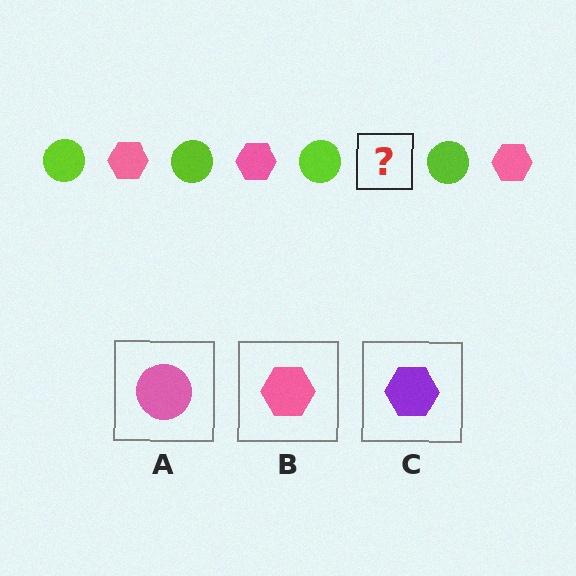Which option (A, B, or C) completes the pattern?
B.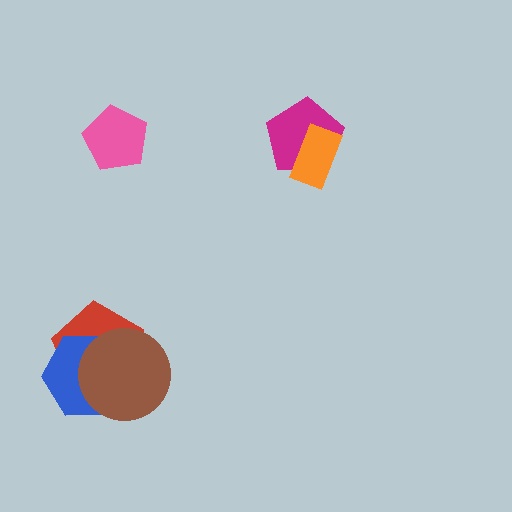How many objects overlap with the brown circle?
2 objects overlap with the brown circle.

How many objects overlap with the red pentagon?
2 objects overlap with the red pentagon.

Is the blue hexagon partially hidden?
Yes, it is partially covered by another shape.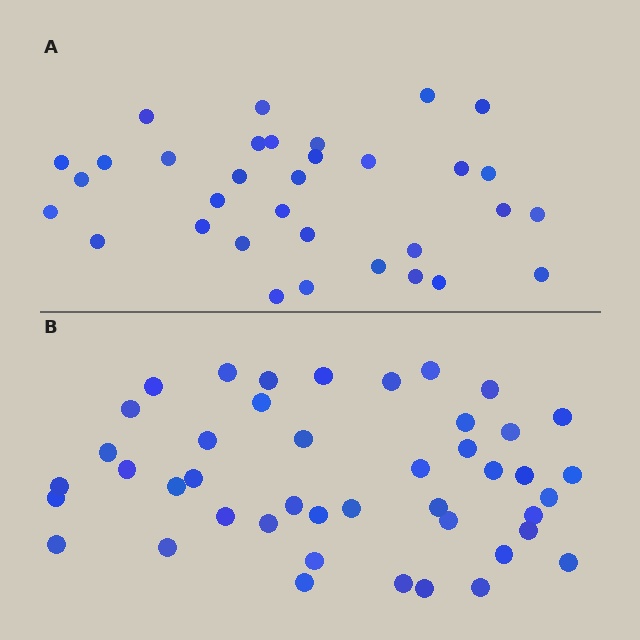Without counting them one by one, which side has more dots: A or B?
Region B (the bottom region) has more dots.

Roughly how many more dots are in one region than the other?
Region B has roughly 12 or so more dots than region A.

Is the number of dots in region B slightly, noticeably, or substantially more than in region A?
Region B has noticeably more, but not dramatically so. The ratio is roughly 1.3 to 1.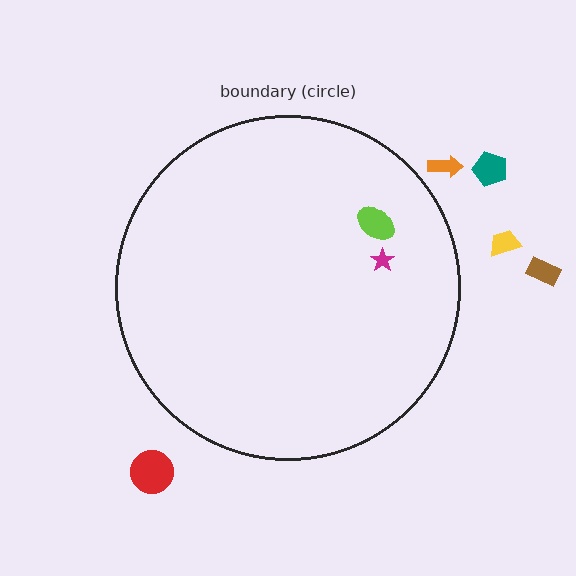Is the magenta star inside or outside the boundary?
Inside.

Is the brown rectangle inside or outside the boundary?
Outside.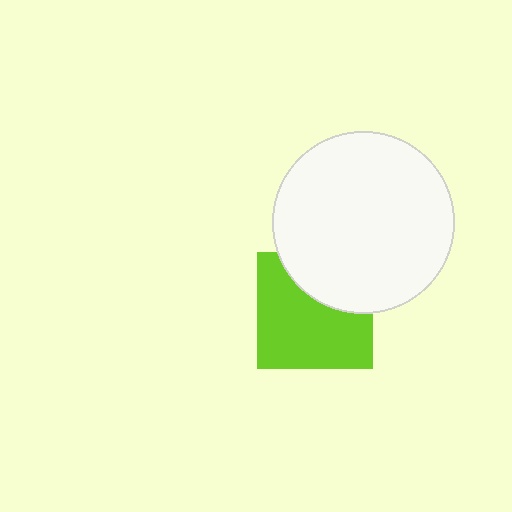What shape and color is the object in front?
The object in front is a white circle.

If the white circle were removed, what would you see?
You would see the complete lime square.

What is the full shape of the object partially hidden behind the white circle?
The partially hidden object is a lime square.